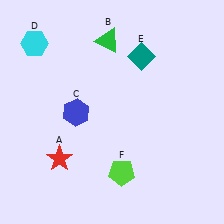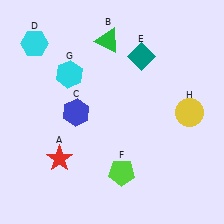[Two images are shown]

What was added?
A cyan hexagon (G), a yellow circle (H) were added in Image 2.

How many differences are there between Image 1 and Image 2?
There are 2 differences between the two images.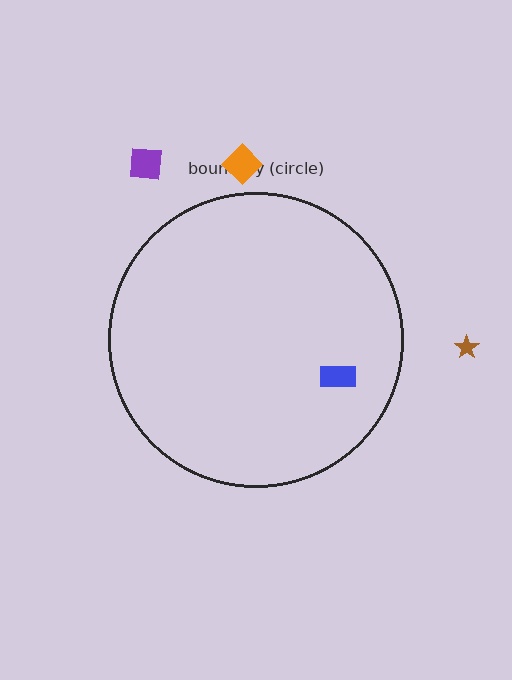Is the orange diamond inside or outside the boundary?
Outside.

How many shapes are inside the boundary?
1 inside, 3 outside.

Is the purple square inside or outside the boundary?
Outside.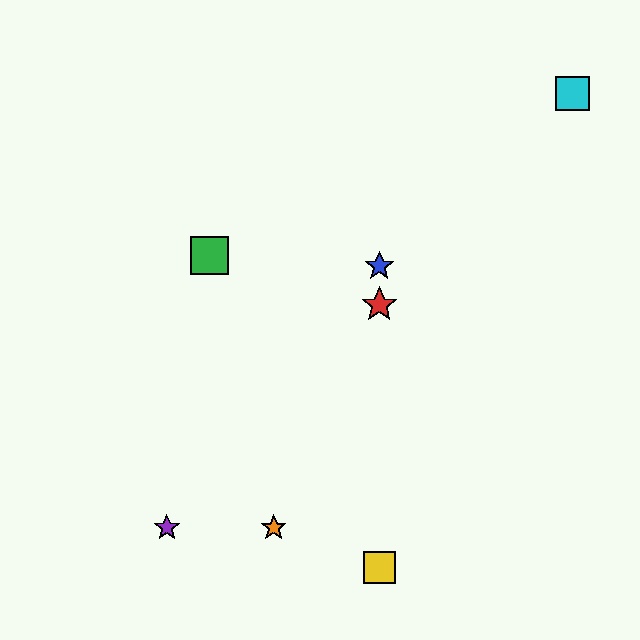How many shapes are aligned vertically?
3 shapes (the red star, the blue star, the yellow square) are aligned vertically.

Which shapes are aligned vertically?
The red star, the blue star, the yellow square are aligned vertically.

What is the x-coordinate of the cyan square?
The cyan square is at x≈572.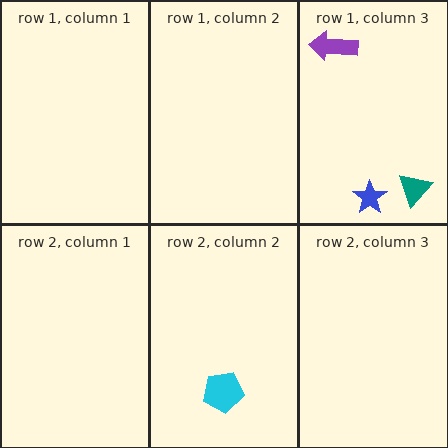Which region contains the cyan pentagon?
The row 2, column 2 region.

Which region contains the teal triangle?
The row 1, column 3 region.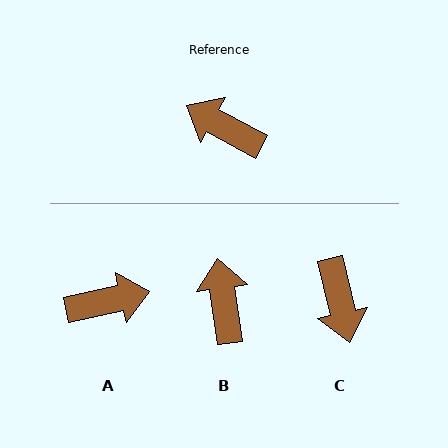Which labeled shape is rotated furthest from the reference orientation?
A, about 139 degrees away.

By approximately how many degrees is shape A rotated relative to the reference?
Approximately 139 degrees clockwise.